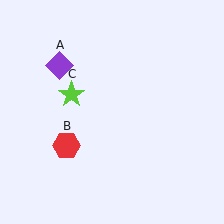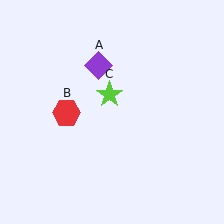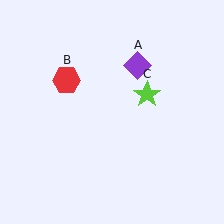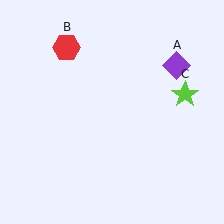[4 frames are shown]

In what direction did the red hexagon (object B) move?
The red hexagon (object B) moved up.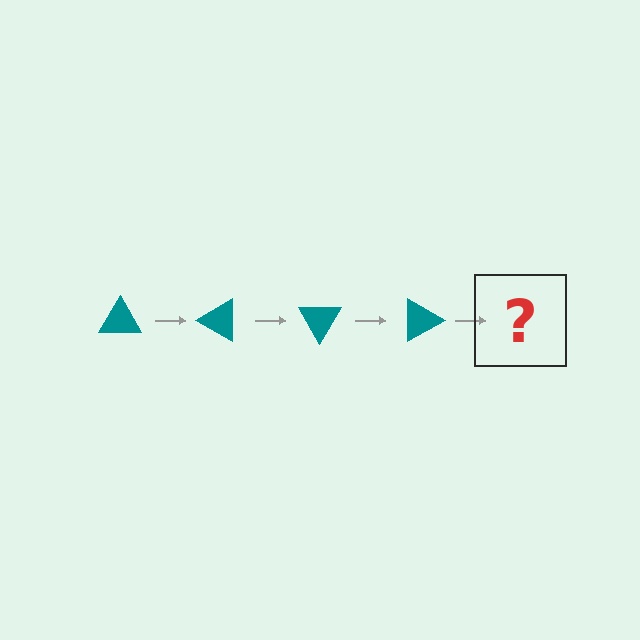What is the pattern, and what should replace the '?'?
The pattern is that the triangle rotates 30 degrees each step. The '?' should be a teal triangle rotated 120 degrees.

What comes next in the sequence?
The next element should be a teal triangle rotated 120 degrees.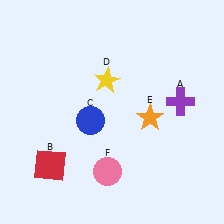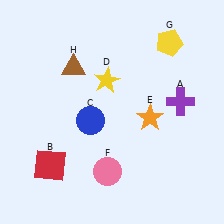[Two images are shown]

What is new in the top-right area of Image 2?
A yellow pentagon (G) was added in the top-right area of Image 2.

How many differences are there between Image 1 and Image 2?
There are 2 differences between the two images.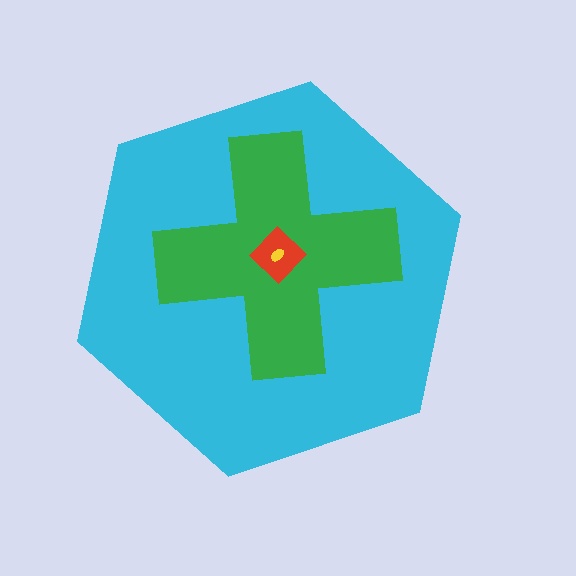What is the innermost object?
The yellow ellipse.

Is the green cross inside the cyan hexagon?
Yes.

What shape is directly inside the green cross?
The red diamond.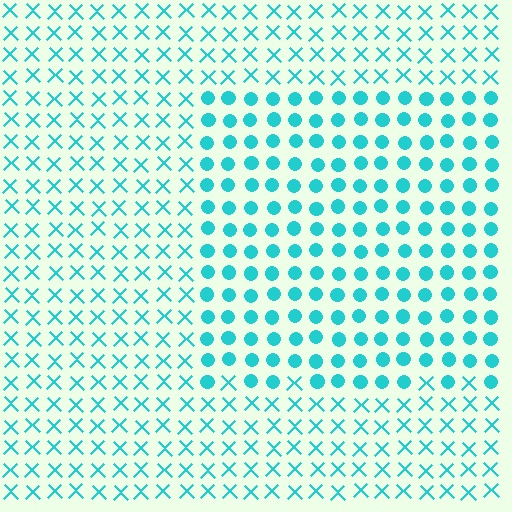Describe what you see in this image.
The image is filled with small cyan elements arranged in a uniform grid. A rectangle-shaped region contains circles, while the surrounding area contains X marks. The boundary is defined purely by the change in element shape.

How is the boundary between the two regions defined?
The boundary is defined by a change in element shape: circles inside vs. X marks outside. All elements share the same color and spacing.